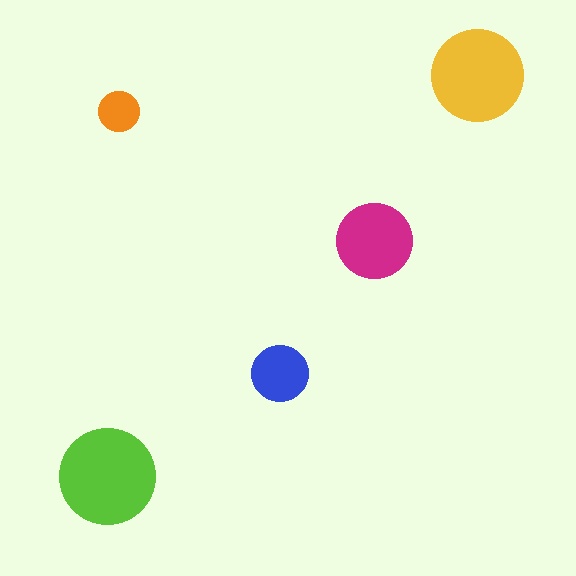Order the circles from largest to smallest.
the lime one, the yellow one, the magenta one, the blue one, the orange one.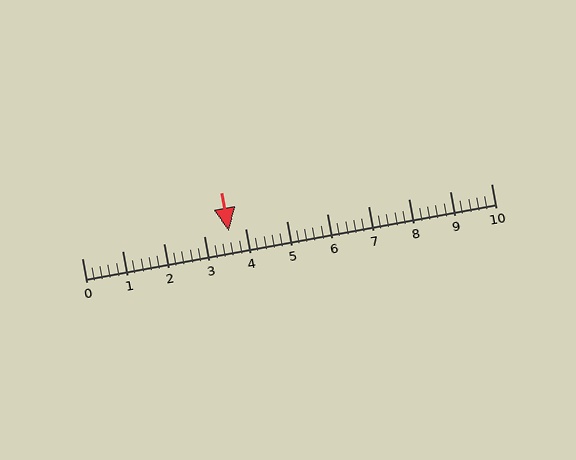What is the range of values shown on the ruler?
The ruler shows values from 0 to 10.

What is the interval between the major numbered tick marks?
The major tick marks are spaced 1 units apart.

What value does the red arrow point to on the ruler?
The red arrow points to approximately 3.6.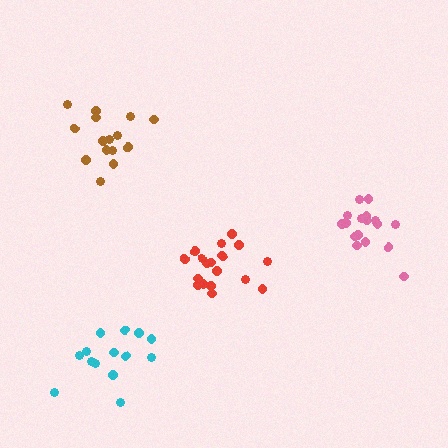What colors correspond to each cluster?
The clusters are colored: brown, red, pink, cyan.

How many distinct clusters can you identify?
There are 4 distinct clusters.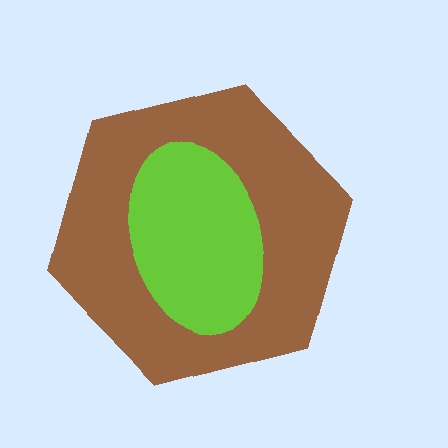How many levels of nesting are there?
2.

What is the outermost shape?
The brown hexagon.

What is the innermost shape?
The lime ellipse.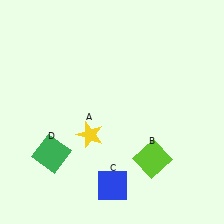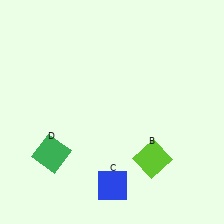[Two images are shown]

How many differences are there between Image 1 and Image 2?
There is 1 difference between the two images.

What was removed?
The yellow star (A) was removed in Image 2.